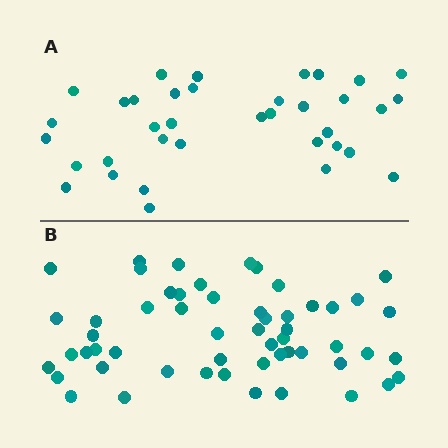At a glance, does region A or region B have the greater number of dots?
Region B (the bottom region) has more dots.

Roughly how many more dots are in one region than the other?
Region B has approximately 20 more dots than region A.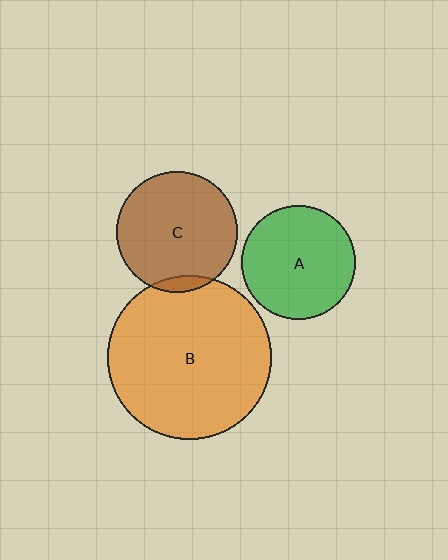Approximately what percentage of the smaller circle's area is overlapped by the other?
Approximately 5%.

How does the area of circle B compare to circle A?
Approximately 2.1 times.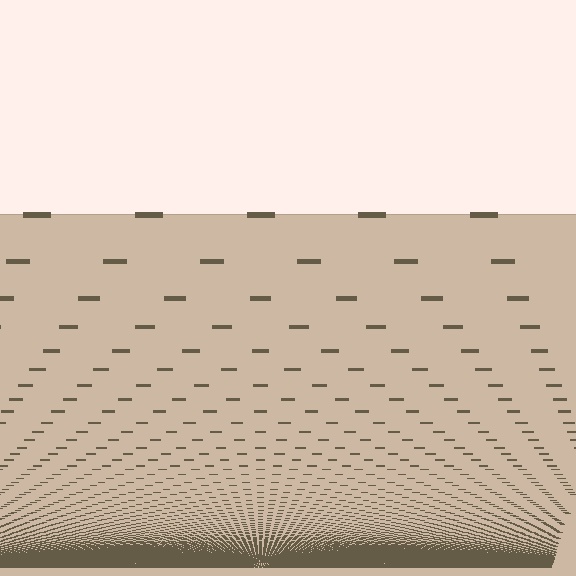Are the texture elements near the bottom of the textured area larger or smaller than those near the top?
Smaller. The gradient is inverted — elements near the bottom are smaller and denser.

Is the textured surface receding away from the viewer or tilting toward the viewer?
The surface appears to tilt toward the viewer. Texture elements get larger and sparser toward the top.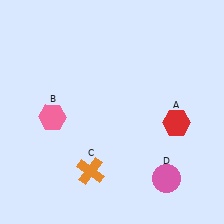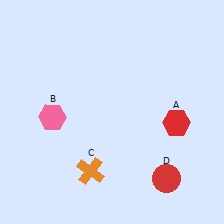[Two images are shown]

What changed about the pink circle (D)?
In Image 1, D is pink. In Image 2, it changed to red.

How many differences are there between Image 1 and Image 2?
There is 1 difference between the two images.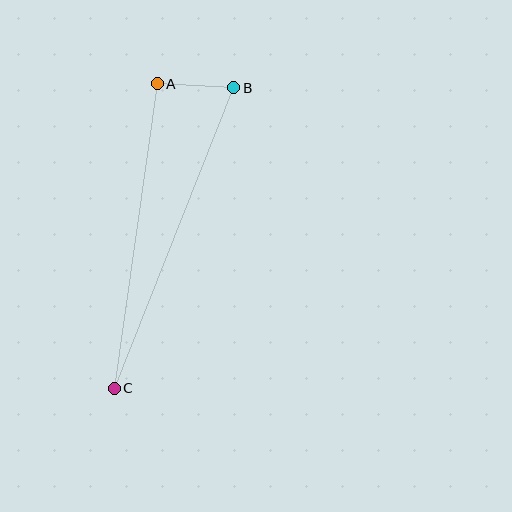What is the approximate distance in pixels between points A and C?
The distance between A and C is approximately 307 pixels.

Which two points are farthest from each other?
Points B and C are farthest from each other.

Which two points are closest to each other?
Points A and B are closest to each other.